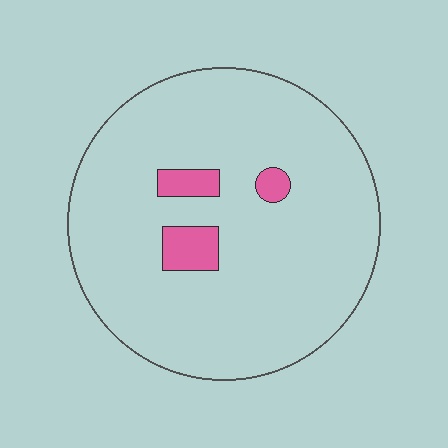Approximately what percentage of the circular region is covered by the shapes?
Approximately 5%.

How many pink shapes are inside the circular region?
3.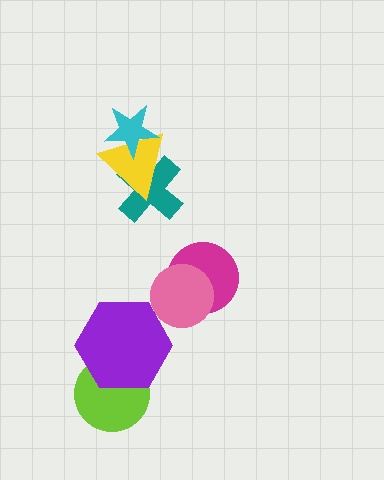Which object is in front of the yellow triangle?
The cyan star is in front of the yellow triangle.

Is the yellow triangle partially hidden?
Yes, it is partially covered by another shape.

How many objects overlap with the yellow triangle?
2 objects overlap with the yellow triangle.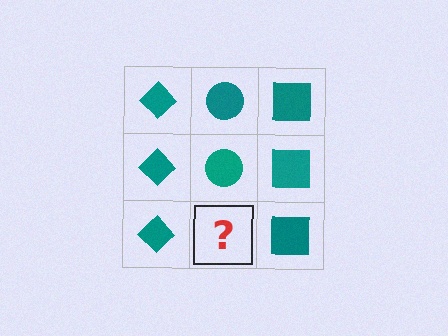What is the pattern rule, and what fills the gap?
The rule is that each column has a consistent shape. The gap should be filled with a teal circle.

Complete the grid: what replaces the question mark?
The question mark should be replaced with a teal circle.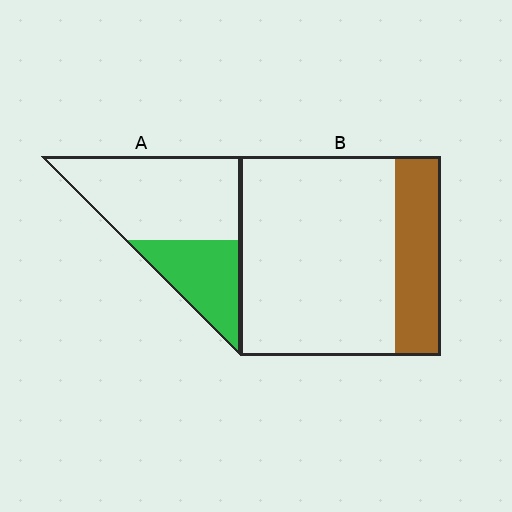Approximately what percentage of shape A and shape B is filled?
A is approximately 35% and B is approximately 25%.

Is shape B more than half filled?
No.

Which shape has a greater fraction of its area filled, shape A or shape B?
Shape A.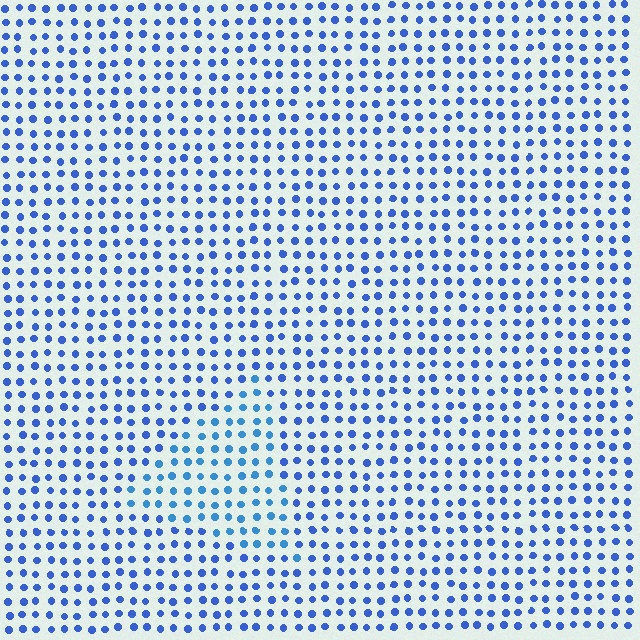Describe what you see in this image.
The image is filled with small blue elements in a uniform arrangement. A triangle-shaped region is visible where the elements are tinted to a slightly different hue, forming a subtle color boundary.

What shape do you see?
I see a triangle.